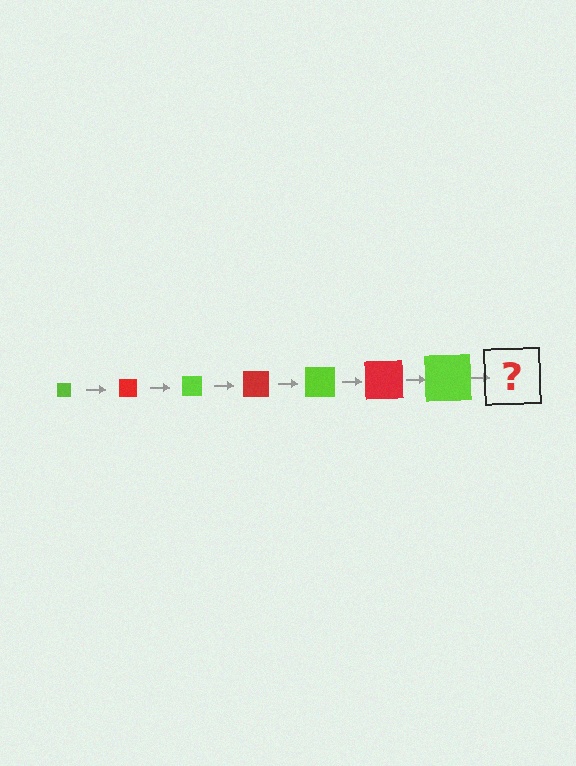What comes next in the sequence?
The next element should be a red square, larger than the previous one.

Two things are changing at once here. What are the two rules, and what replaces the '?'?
The two rules are that the square grows larger each step and the color cycles through lime and red. The '?' should be a red square, larger than the previous one.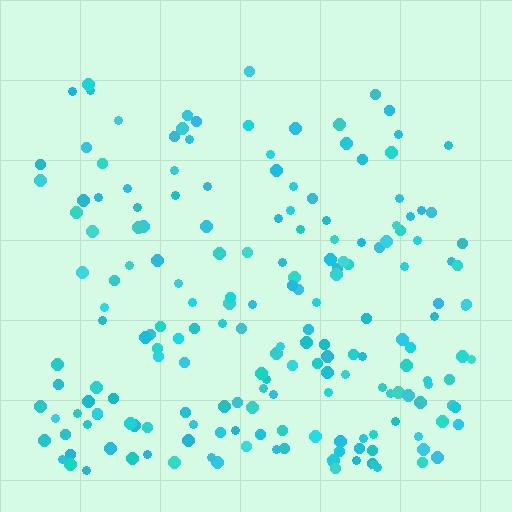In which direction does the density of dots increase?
From top to bottom, with the bottom side densest.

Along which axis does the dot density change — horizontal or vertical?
Vertical.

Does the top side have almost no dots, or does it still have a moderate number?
Still a moderate number, just noticeably fewer than the bottom.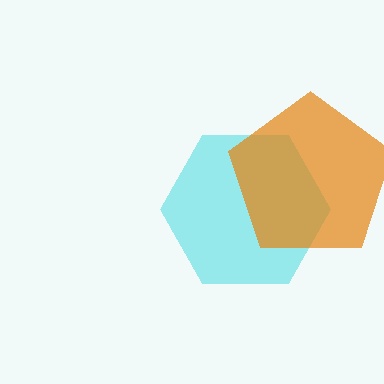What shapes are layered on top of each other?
The layered shapes are: a cyan hexagon, an orange pentagon.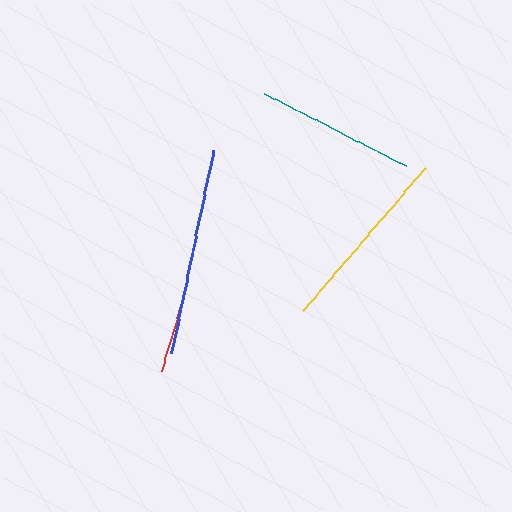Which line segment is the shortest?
The red line is the shortest at approximately 76 pixels.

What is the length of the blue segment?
The blue segment is approximately 208 pixels long.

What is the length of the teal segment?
The teal segment is approximately 159 pixels long.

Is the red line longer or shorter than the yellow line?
The yellow line is longer than the red line.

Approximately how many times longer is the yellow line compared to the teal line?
The yellow line is approximately 1.2 times the length of the teal line.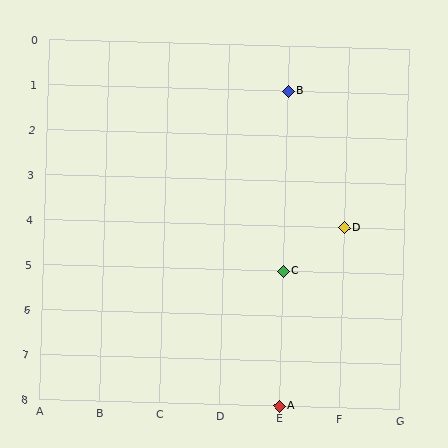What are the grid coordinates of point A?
Point A is at grid coordinates (E, 8).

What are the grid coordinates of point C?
Point C is at grid coordinates (E, 5).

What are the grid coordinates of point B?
Point B is at grid coordinates (E, 1).